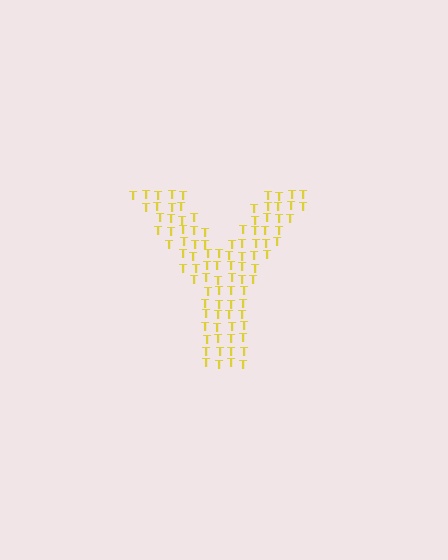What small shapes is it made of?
It is made of small letter T's.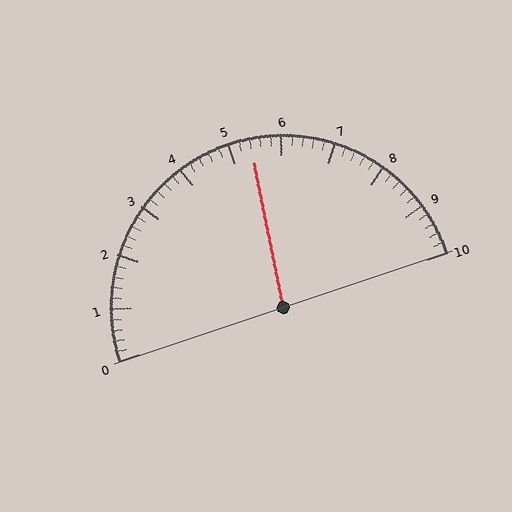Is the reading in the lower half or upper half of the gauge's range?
The reading is in the upper half of the range (0 to 10).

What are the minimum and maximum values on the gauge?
The gauge ranges from 0 to 10.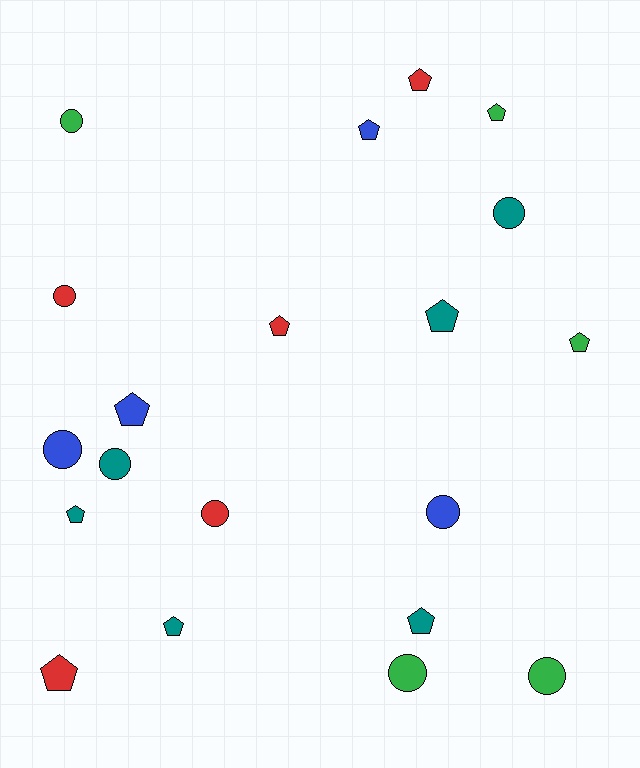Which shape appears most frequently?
Pentagon, with 11 objects.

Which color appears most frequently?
Teal, with 6 objects.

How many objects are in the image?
There are 20 objects.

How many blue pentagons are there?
There are 2 blue pentagons.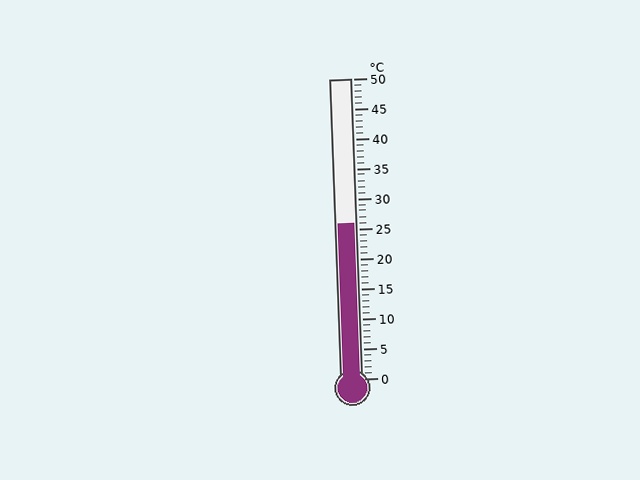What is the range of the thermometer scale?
The thermometer scale ranges from 0°C to 50°C.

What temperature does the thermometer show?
The thermometer shows approximately 26°C.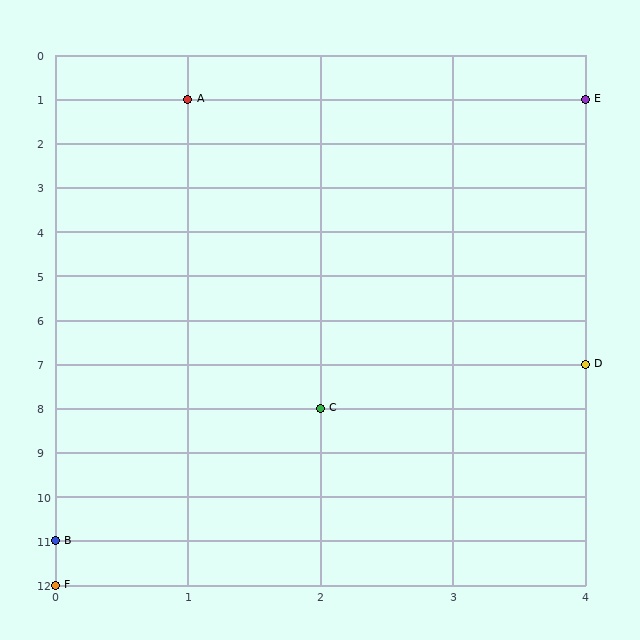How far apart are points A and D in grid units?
Points A and D are 3 columns and 6 rows apart (about 6.7 grid units diagonally).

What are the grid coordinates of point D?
Point D is at grid coordinates (4, 7).